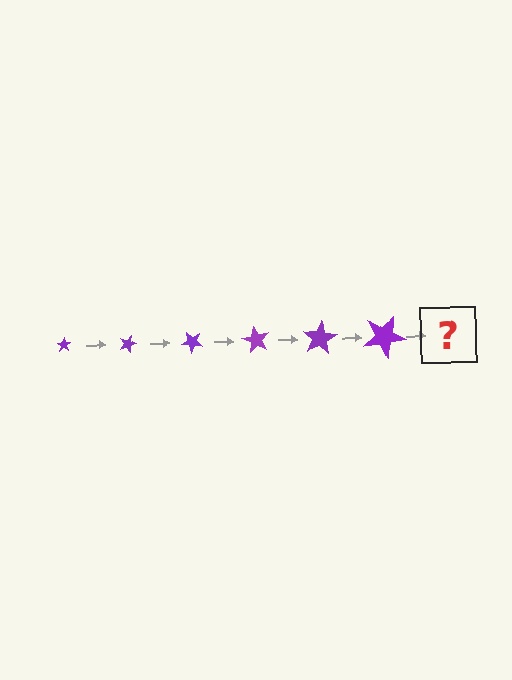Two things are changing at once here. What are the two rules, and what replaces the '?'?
The two rules are that the star grows larger each step and it rotates 20 degrees each step. The '?' should be a star, larger than the previous one and rotated 120 degrees from the start.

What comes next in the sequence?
The next element should be a star, larger than the previous one and rotated 120 degrees from the start.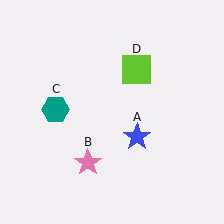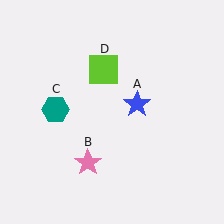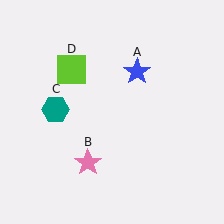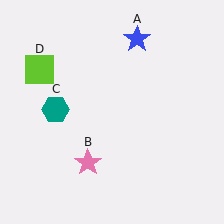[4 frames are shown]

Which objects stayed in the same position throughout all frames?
Pink star (object B) and teal hexagon (object C) remained stationary.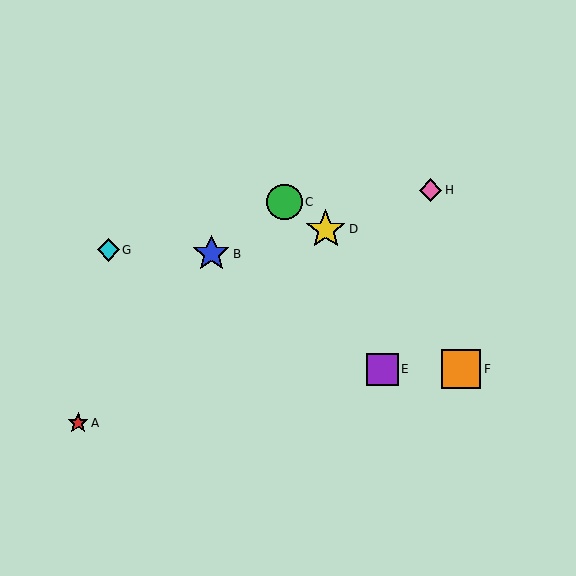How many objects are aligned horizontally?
2 objects (E, F) are aligned horizontally.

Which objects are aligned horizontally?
Objects E, F are aligned horizontally.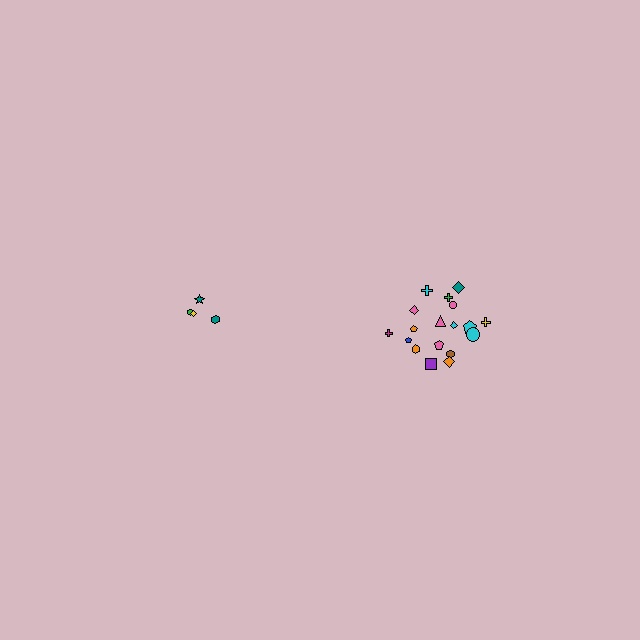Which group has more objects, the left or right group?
The right group.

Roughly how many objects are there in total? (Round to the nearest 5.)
Roughly 20 objects in total.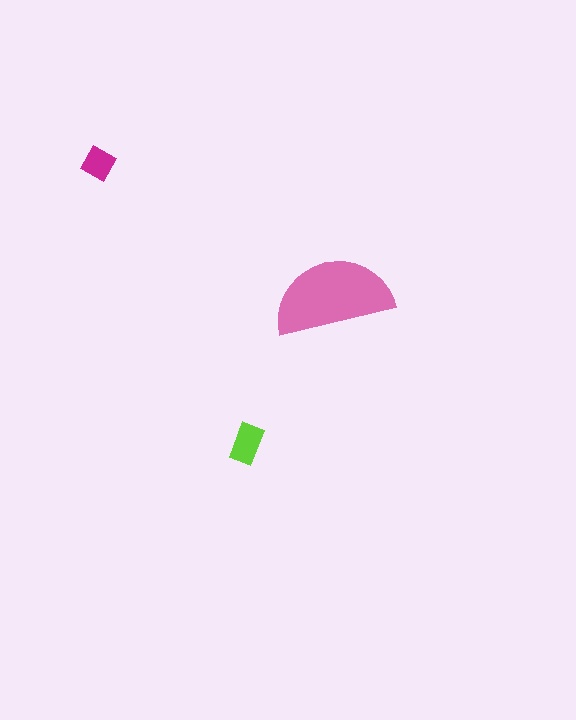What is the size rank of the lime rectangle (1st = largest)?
2nd.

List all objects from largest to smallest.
The pink semicircle, the lime rectangle, the magenta diamond.